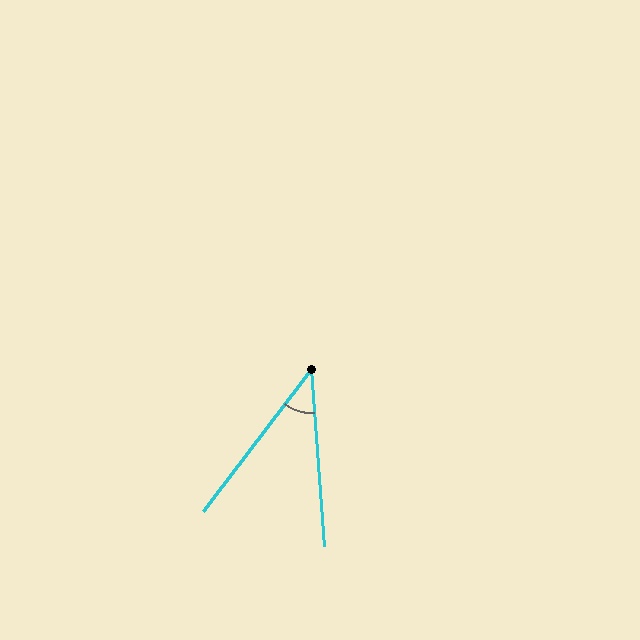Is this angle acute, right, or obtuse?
It is acute.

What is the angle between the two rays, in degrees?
Approximately 41 degrees.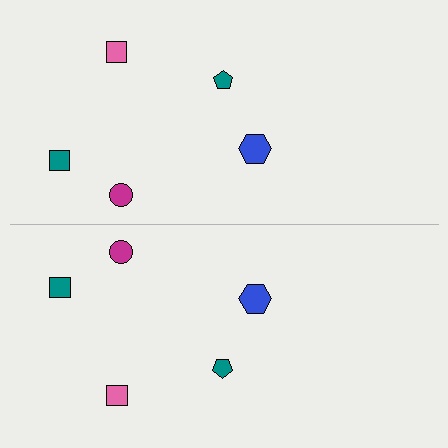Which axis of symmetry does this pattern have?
The pattern has a horizontal axis of symmetry running through the center of the image.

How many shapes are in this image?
There are 10 shapes in this image.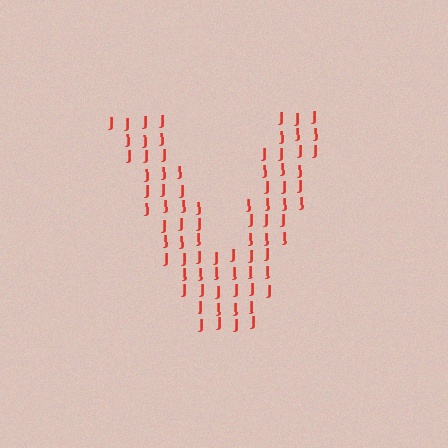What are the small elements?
The small elements are letter J's.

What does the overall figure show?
The overall figure shows the letter V.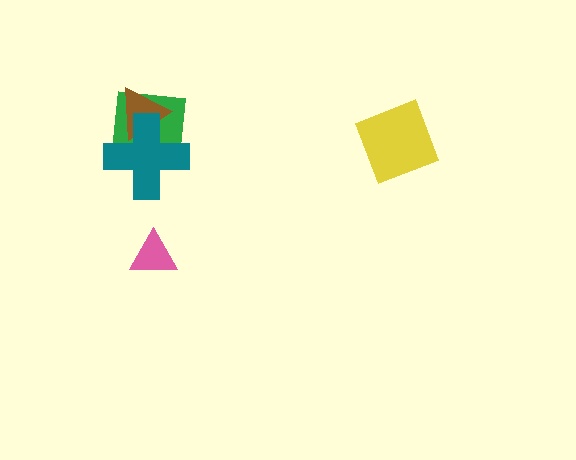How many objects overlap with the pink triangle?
0 objects overlap with the pink triangle.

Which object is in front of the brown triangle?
The teal cross is in front of the brown triangle.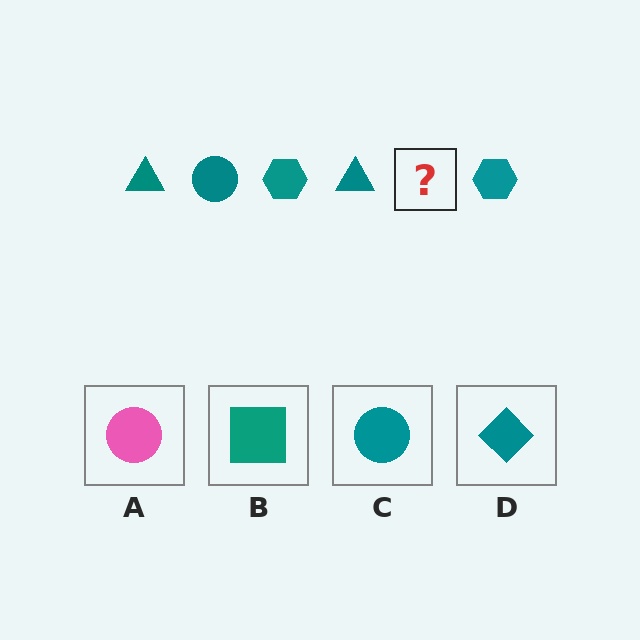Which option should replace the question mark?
Option C.